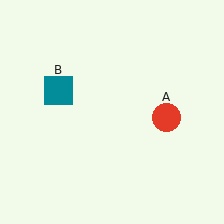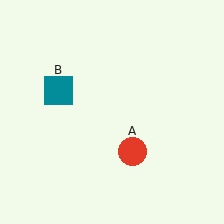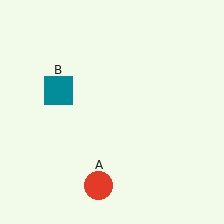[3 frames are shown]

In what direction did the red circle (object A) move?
The red circle (object A) moved down and to the left.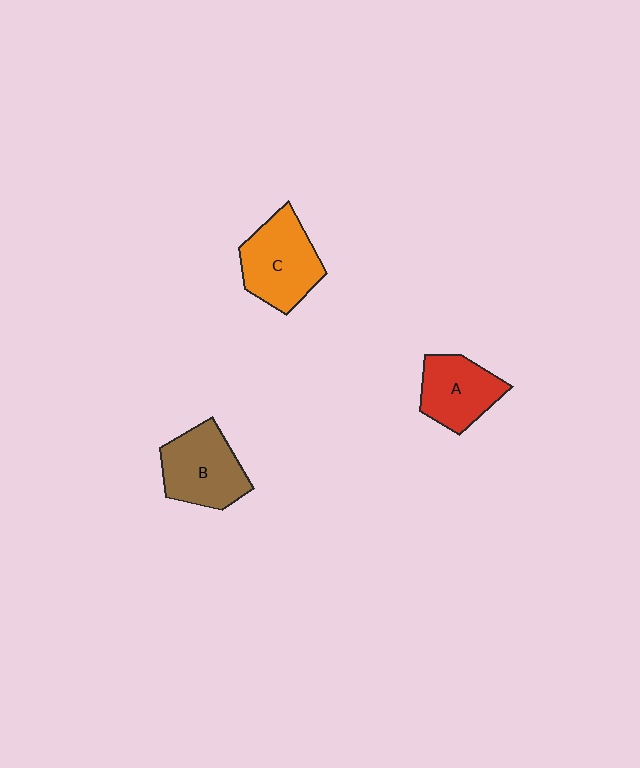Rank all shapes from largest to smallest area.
From largest to smallest: C (orange), B (brown), A (red).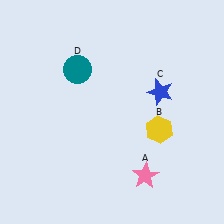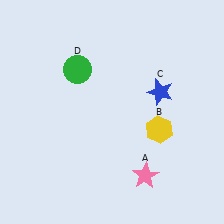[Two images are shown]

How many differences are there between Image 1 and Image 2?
There is 1 difference between the two images.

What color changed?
The circle (D) changed from teal in Image 1 to green in Image 2.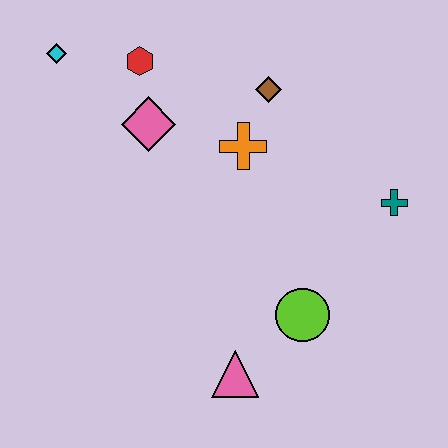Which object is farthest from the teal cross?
The cyan diamond is farthest from the teal cross.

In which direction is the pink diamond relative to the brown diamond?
The pink diamond is to the left of the brown diamond.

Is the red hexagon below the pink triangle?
No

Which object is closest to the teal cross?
The lime circle is closest to the teal cross.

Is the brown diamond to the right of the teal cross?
No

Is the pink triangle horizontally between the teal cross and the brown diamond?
No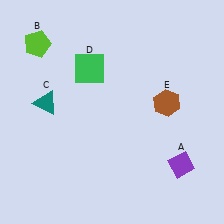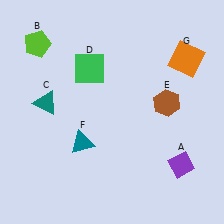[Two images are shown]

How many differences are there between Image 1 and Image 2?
There are 2 differences between the two images.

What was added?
A teal triangle (F), an orange square (G) were added in Image 2.